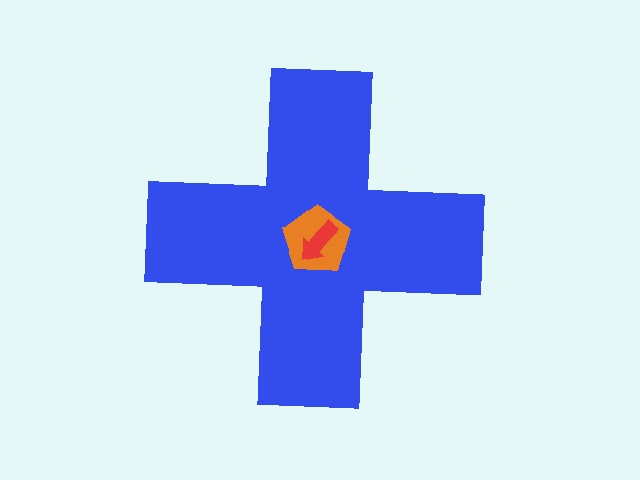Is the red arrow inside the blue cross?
Yes.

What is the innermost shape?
The red arrow.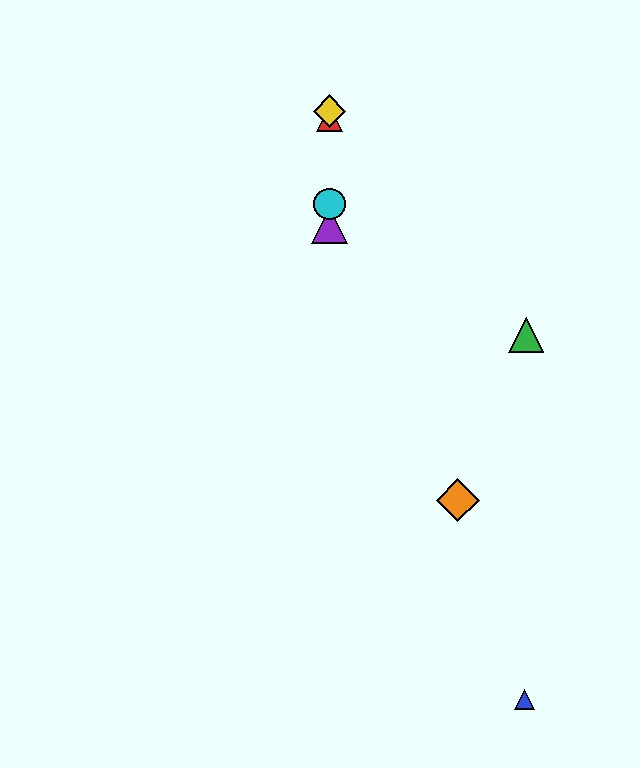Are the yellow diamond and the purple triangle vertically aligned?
Yes, both are at x≈330.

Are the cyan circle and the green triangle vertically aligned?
No, the cyan circle is at x≈330 and the green triangle is at x≈526.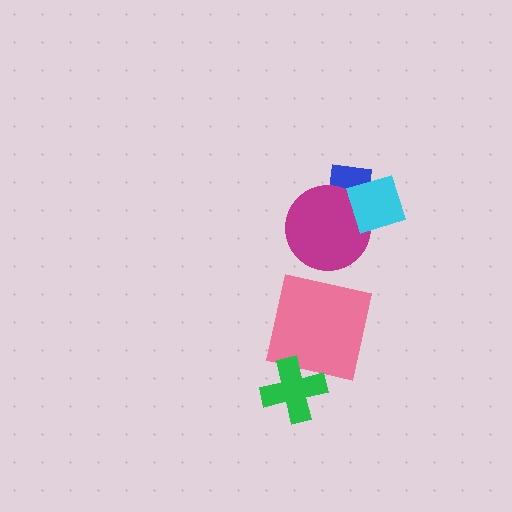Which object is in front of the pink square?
The green cross is in front of the pink square.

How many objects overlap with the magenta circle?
2 objects overlap with the magenta circle.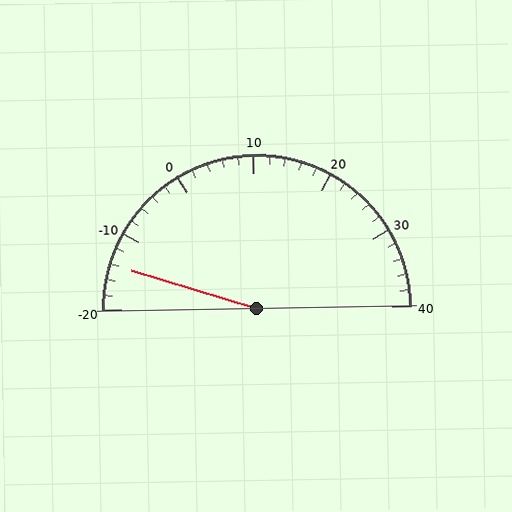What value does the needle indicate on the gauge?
The needle indicates approximately -14.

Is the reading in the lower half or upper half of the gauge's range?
The reading is in the lower half of the range (-20 to 40).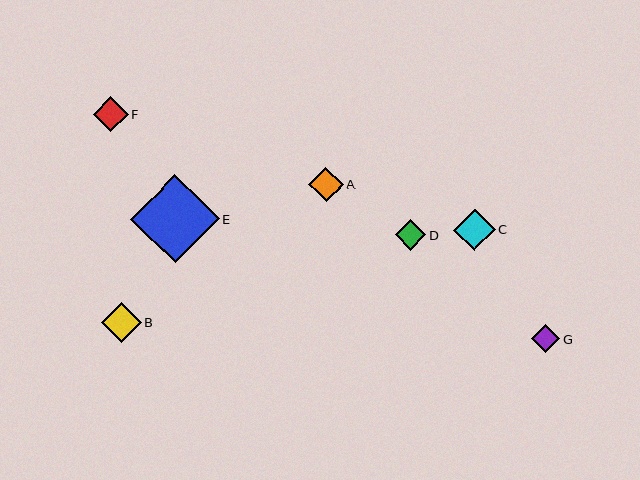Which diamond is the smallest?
Diamond G is the smallest with a size of approximately 28 pixels.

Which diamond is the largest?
Diamond E is the largest with a size of approximately 89 pixels.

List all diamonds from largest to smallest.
From largest to smallest: E, C, B, F, A, D, G.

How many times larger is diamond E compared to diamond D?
Diamond E is approximately 2.9 times the size of diamond D.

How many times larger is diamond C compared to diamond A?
Diamond C is approximately 1.2 times the size of diamond A.